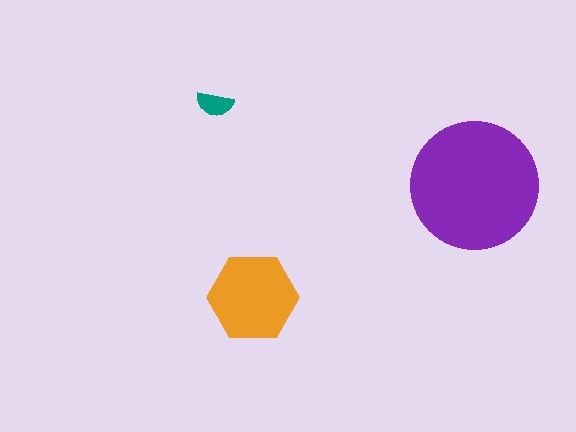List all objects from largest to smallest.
The purple circle, the orange hexagon, the teal semicircle.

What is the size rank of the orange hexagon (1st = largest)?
2nd.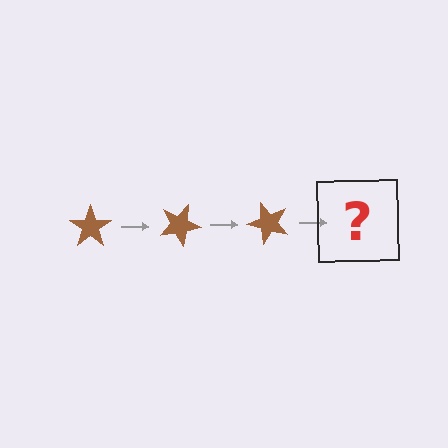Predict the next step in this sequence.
The next step is a brown star rotated 75 degrees.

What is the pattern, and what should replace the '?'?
The pattern is that the star rotates 25 degrees each step. The '?' should be a brown star rotated 75 degrees.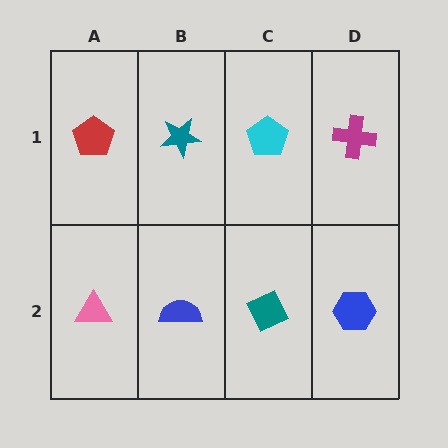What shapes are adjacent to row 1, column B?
A blue semicircle (row 2, column B), a red pentagon (row 1, column A), a cyan pentagon (row 1, column C).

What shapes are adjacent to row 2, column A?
A red pentagon (row 1, column A), a blue semicircle (row 2, column B).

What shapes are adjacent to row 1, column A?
A pink triangle (row 2, column A), a teal star (row 1, column B).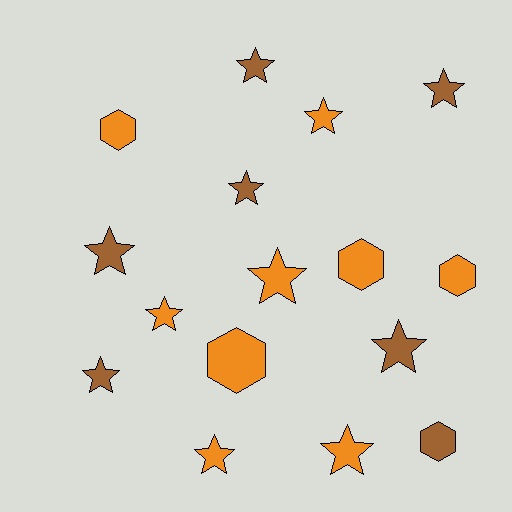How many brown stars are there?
There are 6 brown stars.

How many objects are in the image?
There are 16 objects.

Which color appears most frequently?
Orange, with 9 objects.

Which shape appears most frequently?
Star, with 11 objects.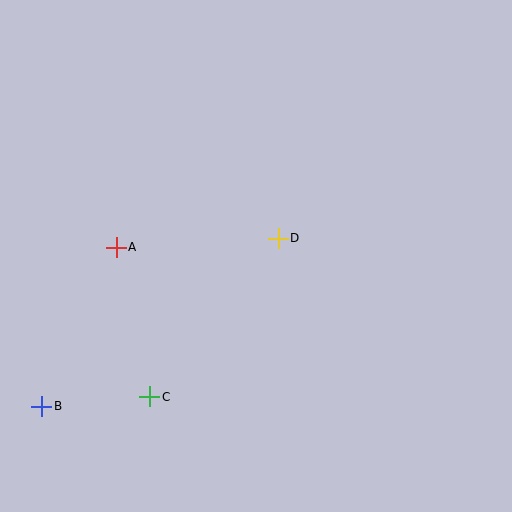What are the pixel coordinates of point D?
Point D is at (278, 238).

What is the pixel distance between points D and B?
The distance between D and B is 290 pixels.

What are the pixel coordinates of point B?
Point B is at (42, 406).